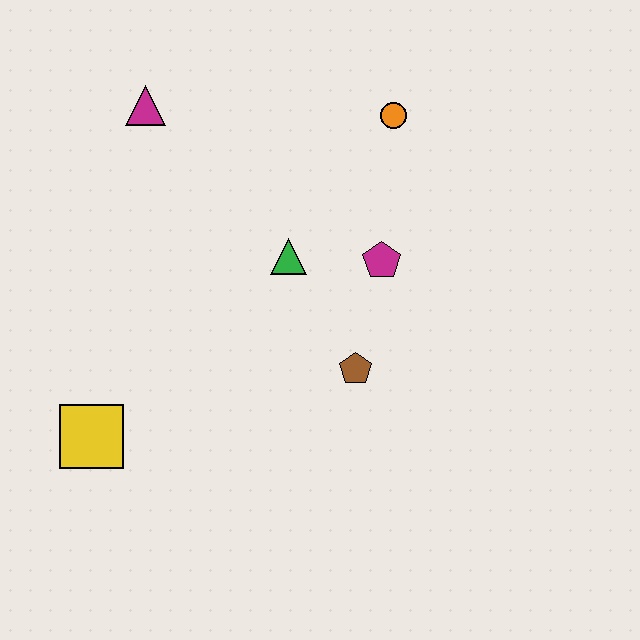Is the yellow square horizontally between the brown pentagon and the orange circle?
No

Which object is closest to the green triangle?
The magenta pentagon is closest to the green triangle.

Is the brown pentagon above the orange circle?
No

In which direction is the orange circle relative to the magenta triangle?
The orange circle is to the right of the magenta triangle.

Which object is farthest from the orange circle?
The yellow square is farthest from the orange circle.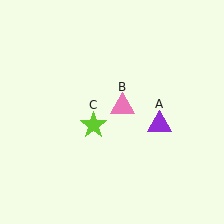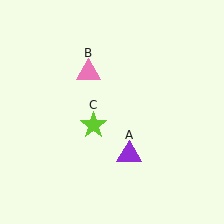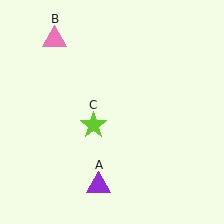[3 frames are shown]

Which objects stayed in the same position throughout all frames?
Lime star (object C) remained stationary.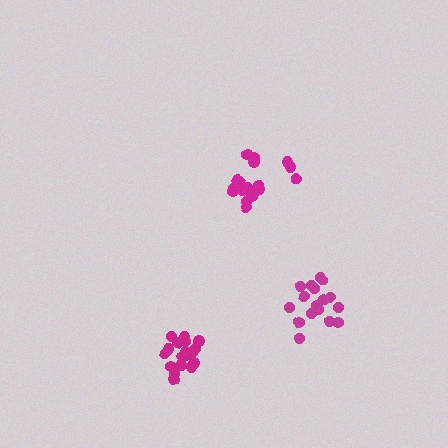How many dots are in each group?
Group 1: 19 dots, Group 2: 19 dots, Group 3: 17 dots (55 total).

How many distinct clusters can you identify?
There are 3 distinct clusters.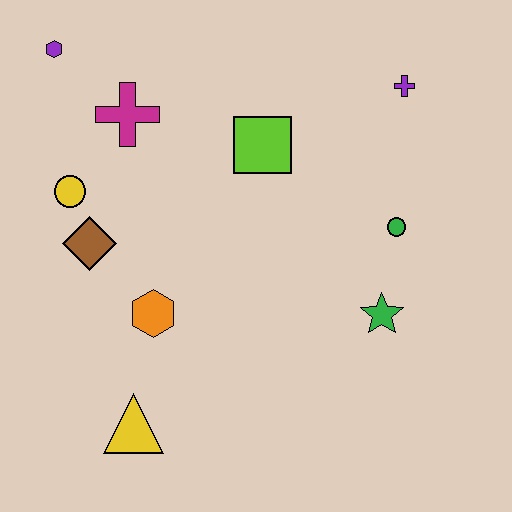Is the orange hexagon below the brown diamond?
Yes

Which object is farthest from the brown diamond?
The purple cross is farthest from the brown diamond.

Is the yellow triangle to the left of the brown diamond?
No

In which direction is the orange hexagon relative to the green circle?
The orange hexagon is to the left of the green circle.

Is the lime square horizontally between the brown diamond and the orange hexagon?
No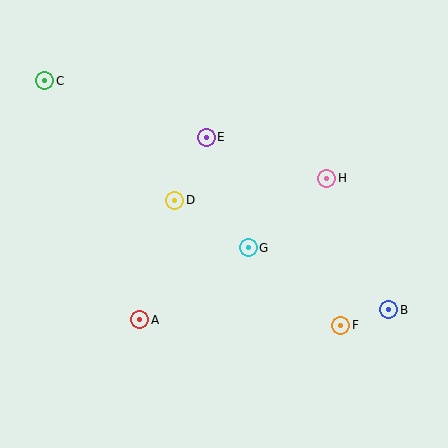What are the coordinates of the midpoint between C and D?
The midpoint between C and D is at (110, 140).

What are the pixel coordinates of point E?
Point E is at (206, 137).